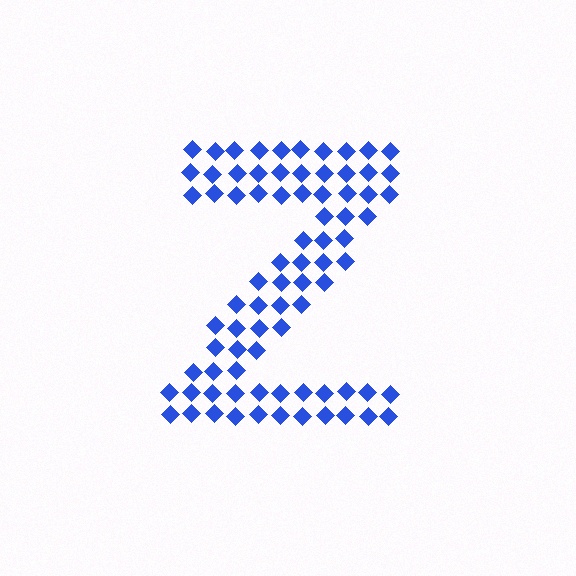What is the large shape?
The large shape is the letter Z.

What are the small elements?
The small elements are diamonds.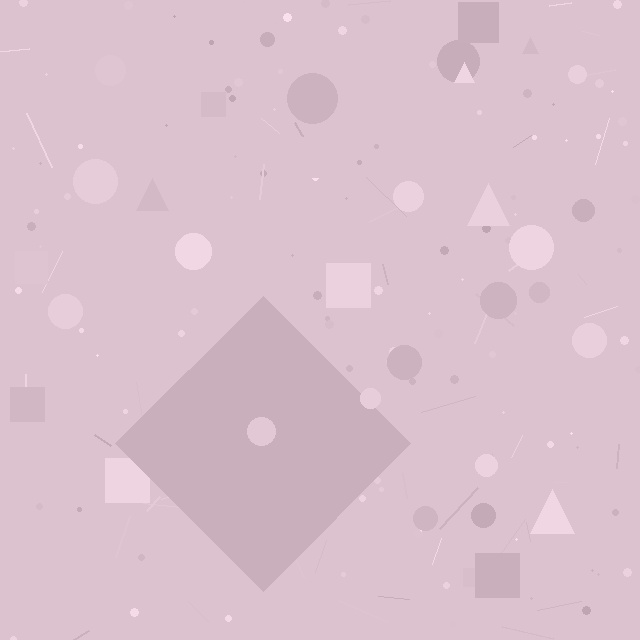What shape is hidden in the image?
A diamond is hidden in the image.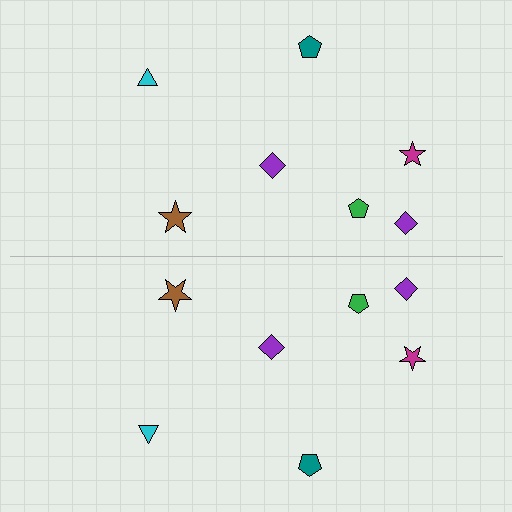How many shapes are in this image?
There are 14 shapes in this image.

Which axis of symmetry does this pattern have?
The pattern has a horizontal axis of symmetry running through the center of the image.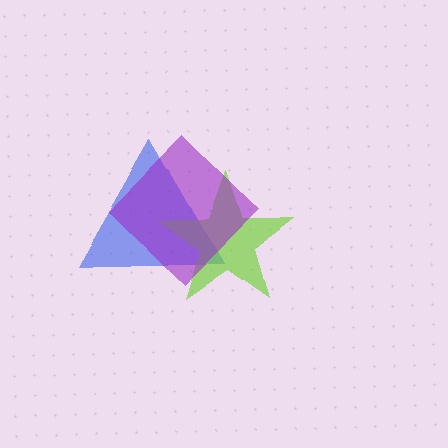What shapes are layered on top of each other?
The layered shapes are: a blue triangle, a lime star, a purple diamond.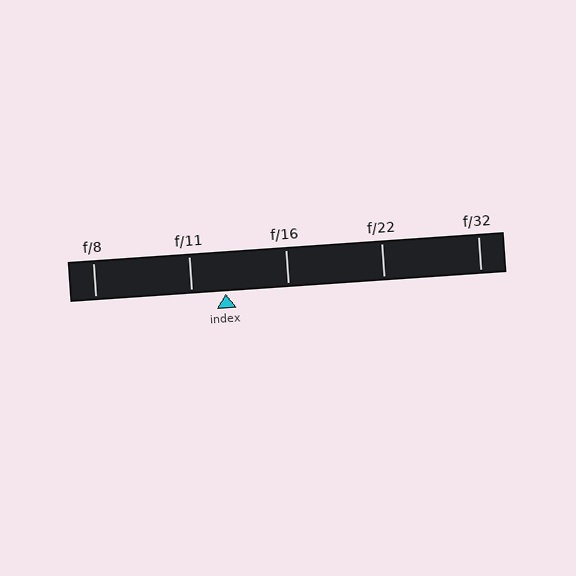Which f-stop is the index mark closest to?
The index mark is closest to f/11.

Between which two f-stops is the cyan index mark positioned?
The index mark is between f/11 and f/16.